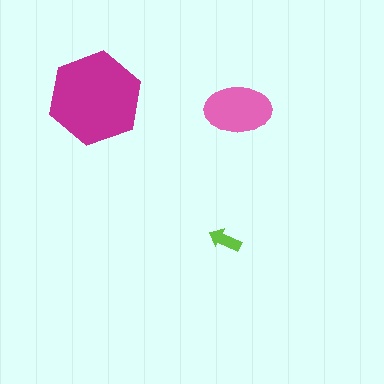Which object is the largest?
The magenta hexagon.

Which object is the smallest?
The lime arrow.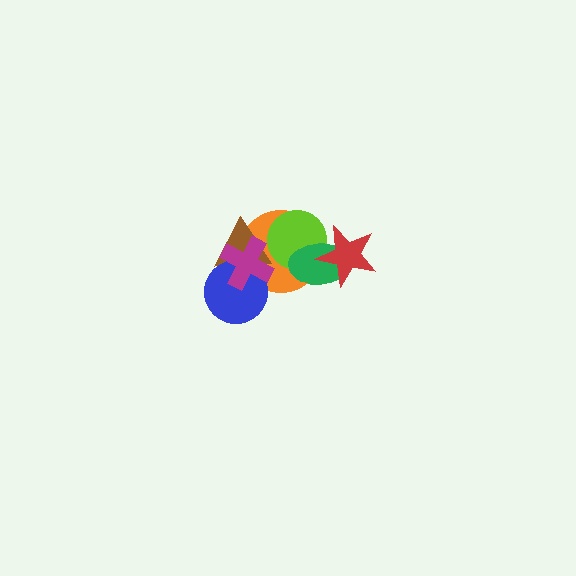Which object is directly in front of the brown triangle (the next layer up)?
The blue circle is directly in front of the brown triangle.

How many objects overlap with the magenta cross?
3 objects overlap with the magenta cross.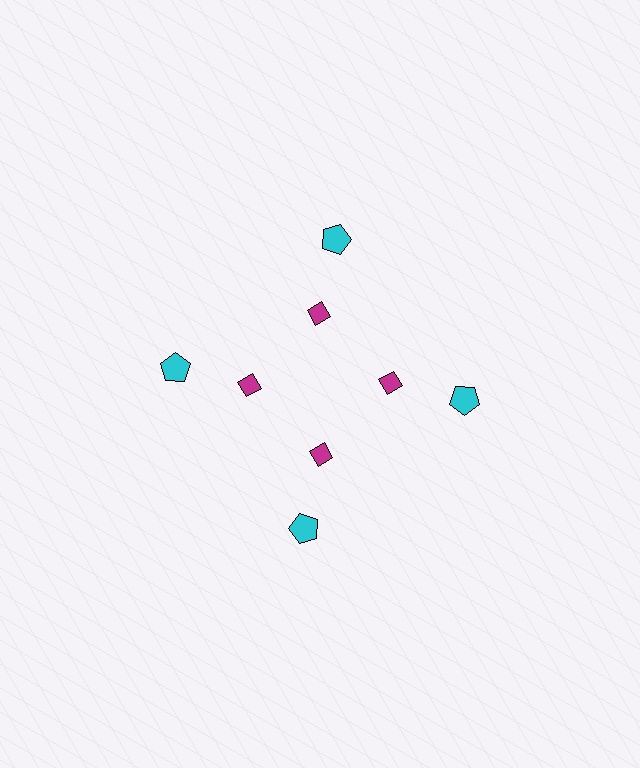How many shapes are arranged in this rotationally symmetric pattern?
There are 8 shapes, arranged in 4 groups of 2.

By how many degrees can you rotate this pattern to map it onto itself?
The pattern maps onto itself every 90 degrees of rotation.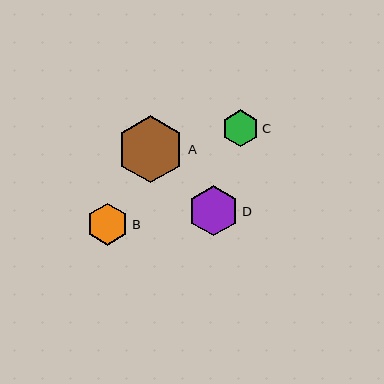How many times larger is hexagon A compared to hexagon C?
Hexagon A is approximately 1.8 times the size of hexagon C.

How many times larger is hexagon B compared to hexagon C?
Hexagon B is approximately 1.1 times the size of hexagon C.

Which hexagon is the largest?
Hexagon A is the largest with a size of approximately 68 pixels.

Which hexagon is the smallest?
Hexagon C is the smallest with a size of approximately 37 pixels.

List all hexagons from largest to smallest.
From largest to smallest: A, D, B, C.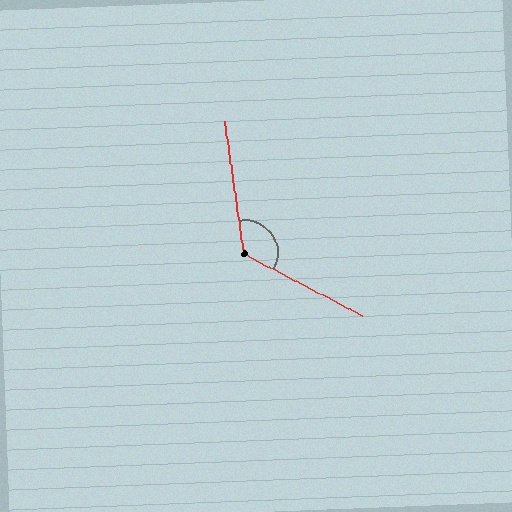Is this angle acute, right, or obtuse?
It is obtuse.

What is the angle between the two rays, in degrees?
Approximately 126 degrees.